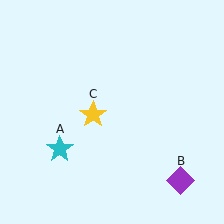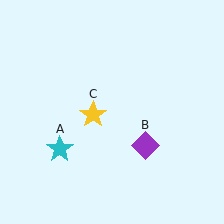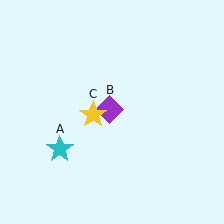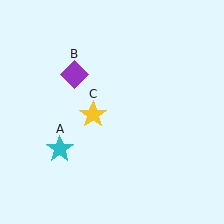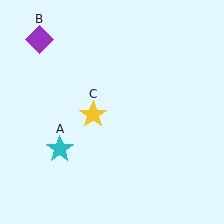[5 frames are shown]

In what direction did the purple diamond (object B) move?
The purple diamond (object B) moved up and to the left.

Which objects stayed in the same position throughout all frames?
Cyan star (object A) and yellow star (object C) remained stationary.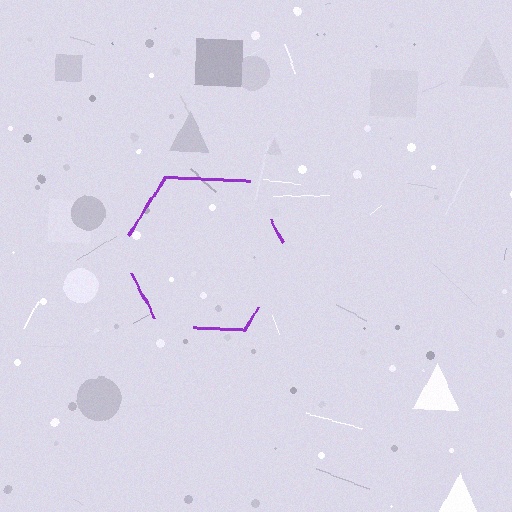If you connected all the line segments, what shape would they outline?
They would outline a hexagon.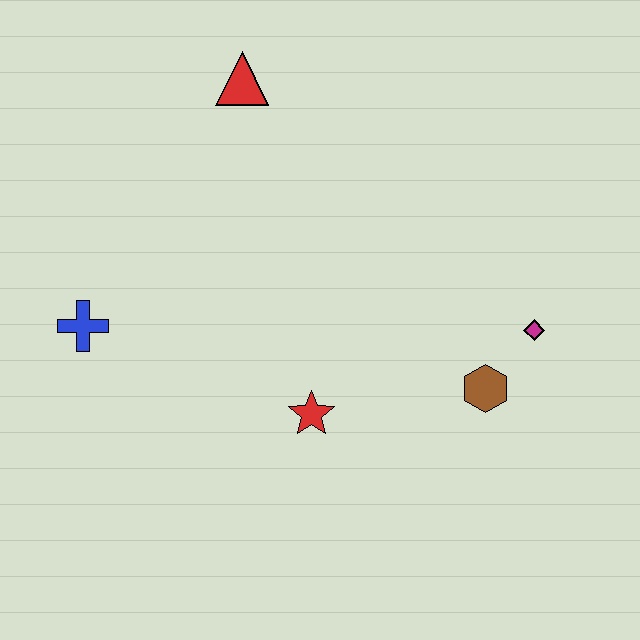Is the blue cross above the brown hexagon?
Yes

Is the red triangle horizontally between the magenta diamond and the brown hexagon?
No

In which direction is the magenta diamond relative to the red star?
The magenta diamond is to the right of the red star.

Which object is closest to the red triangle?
The blue cross is closest to the red triangle.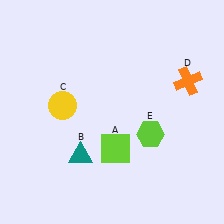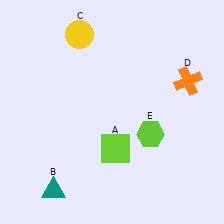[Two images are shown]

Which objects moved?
The objects that moved are: the teal triangle (B), the yellow circle (C).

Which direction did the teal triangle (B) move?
The teal triangle (B) moved down.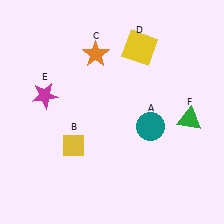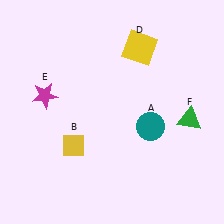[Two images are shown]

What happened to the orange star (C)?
The orange star (C) was removed in Image 2. It was in the top-left area of Image 1.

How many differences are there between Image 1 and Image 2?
There is 1 difference between the two images.